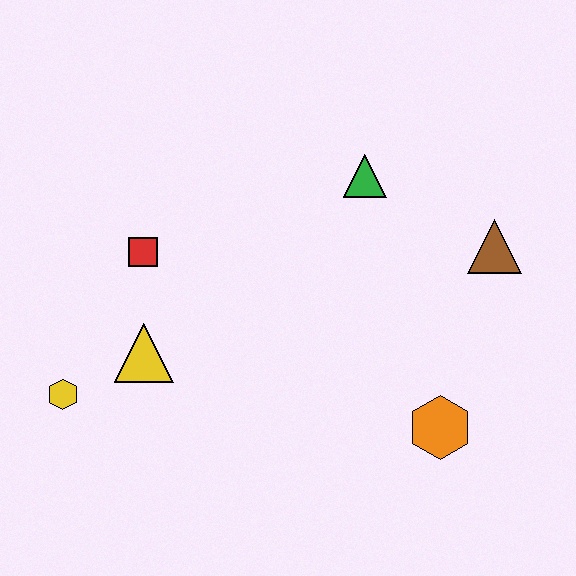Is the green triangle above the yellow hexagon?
Yes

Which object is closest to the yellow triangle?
The yellow hexagon is closest to the yellow triangle.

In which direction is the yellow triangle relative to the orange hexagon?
The yellow triangle is to the left of the orange hexagon.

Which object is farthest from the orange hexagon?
The yellow hexagon is farthest from the orange hexagon.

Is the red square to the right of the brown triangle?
No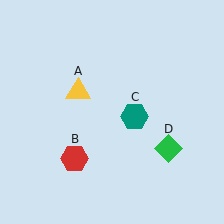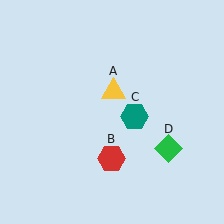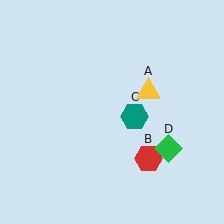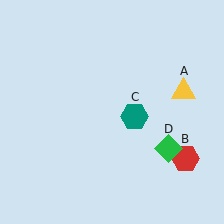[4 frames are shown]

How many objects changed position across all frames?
2 objects changed position: yellow triangle (object A), red hexagon (object B).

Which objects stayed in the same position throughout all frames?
Teal hexagon (object C) and green diamond (object D) remained stationary.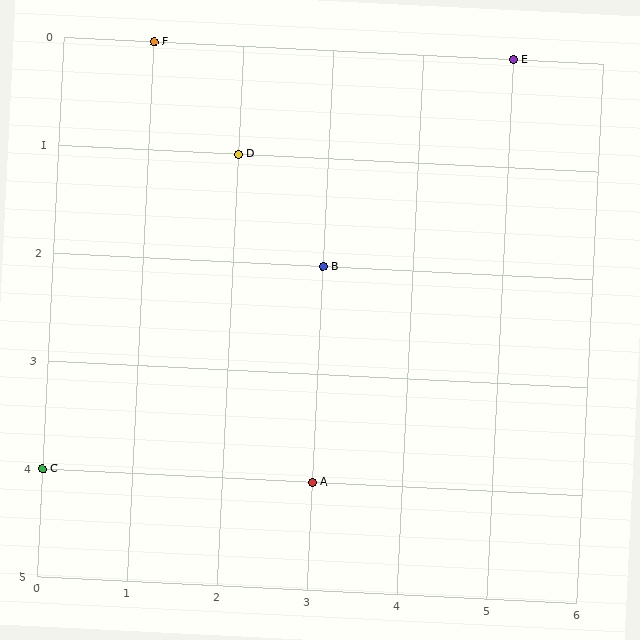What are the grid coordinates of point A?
Point A is at grid coordinates (3, 4).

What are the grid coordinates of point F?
Point F is at grid coordinates (1, 0).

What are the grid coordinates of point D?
Point D is at grid coordinates (2, 1).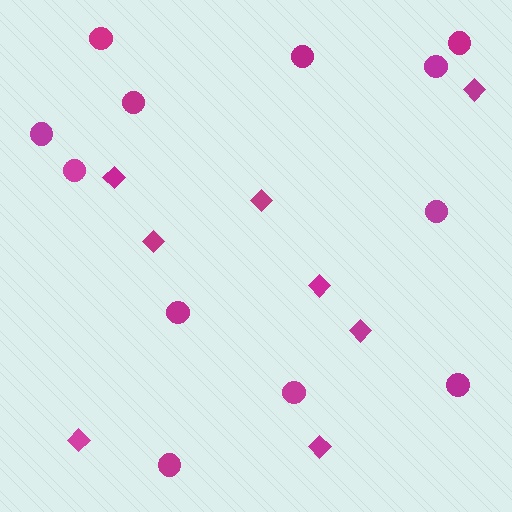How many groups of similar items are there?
There are 2 groups: one group of circles (12) and one group of diamonds (8).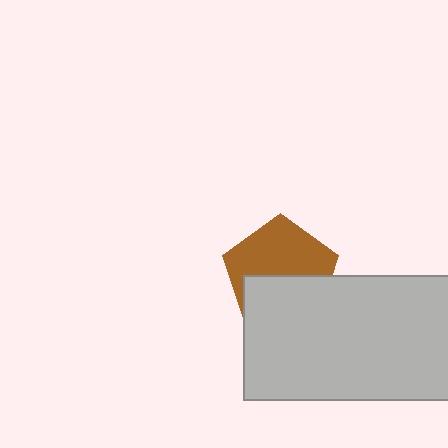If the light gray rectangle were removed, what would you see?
You would see the complete brown pentagon.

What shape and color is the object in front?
The object in front is a light gray rectangle.